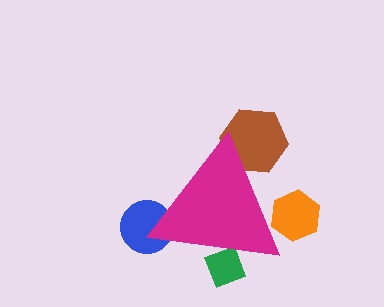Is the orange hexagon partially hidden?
Yes, the orange hexagon is partially hidden behind the magenta triangle.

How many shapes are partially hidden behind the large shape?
4 shapes are partially hidden.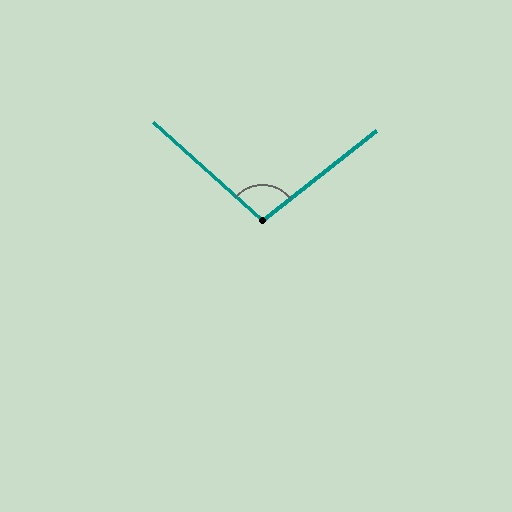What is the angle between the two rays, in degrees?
Approximately 100 degrees.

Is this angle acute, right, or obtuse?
It is obtuse.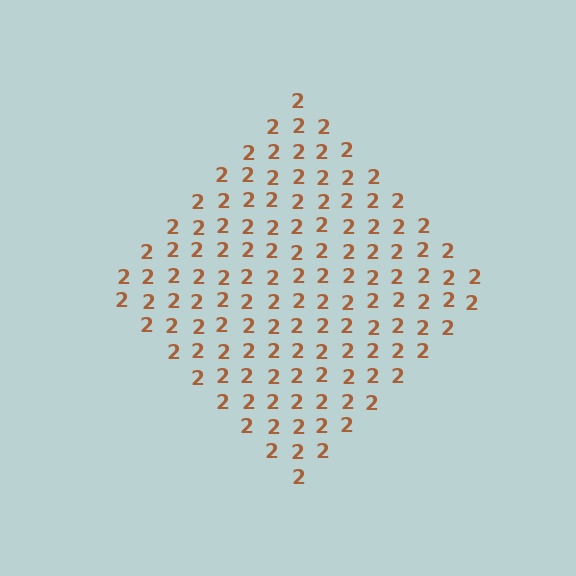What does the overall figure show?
The overall figure shows a diamond.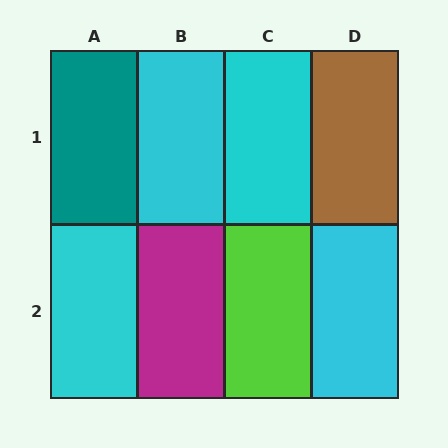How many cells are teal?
1 cell is teal.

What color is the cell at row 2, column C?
Lime.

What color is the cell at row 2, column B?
Magenta.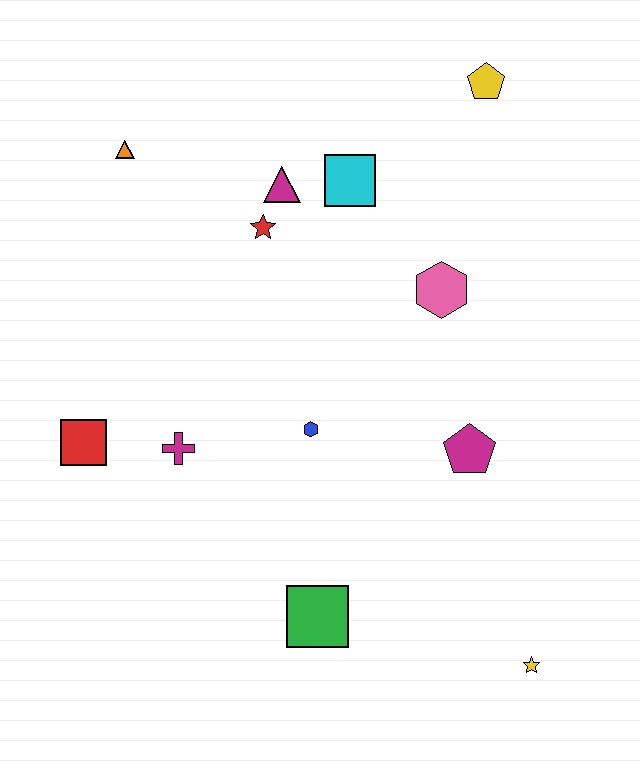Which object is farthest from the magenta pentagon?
The orange triangle is farthest from the magenta pentagon.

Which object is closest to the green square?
The blue hexagon is closest to the green square.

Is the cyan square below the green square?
No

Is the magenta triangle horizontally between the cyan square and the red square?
Yes